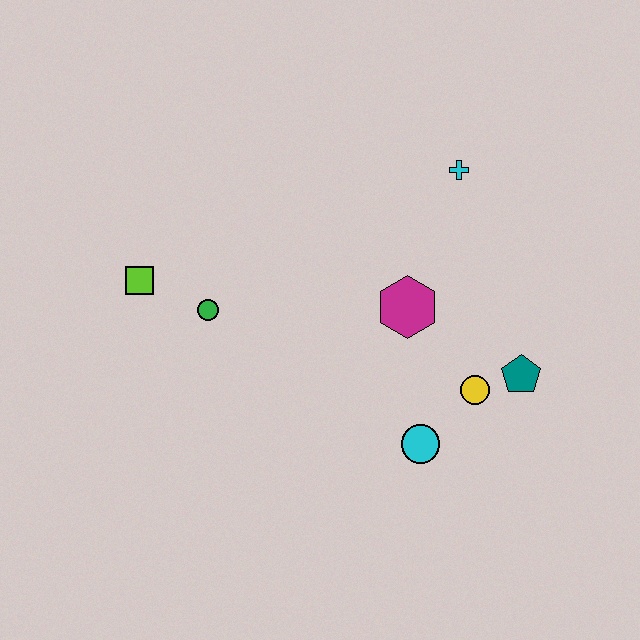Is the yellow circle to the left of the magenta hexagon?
No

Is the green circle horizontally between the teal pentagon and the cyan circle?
No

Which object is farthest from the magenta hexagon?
The lime square is farthest from the magenta hexagon.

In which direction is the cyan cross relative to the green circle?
The cyan cross is to the right of the green circle.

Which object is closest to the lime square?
The green circle is closest to the lime square.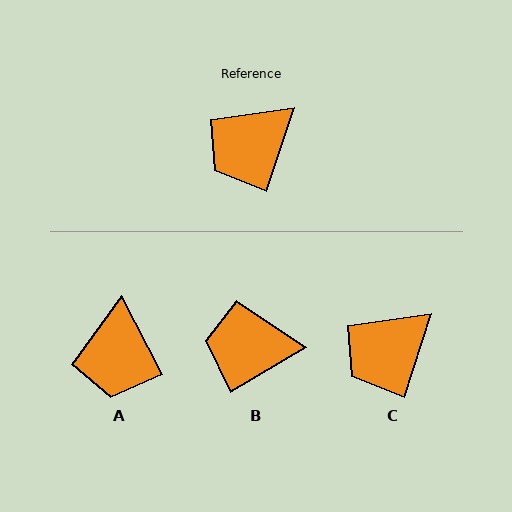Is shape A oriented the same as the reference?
No, it is off by about 45 degrees.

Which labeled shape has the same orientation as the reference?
C.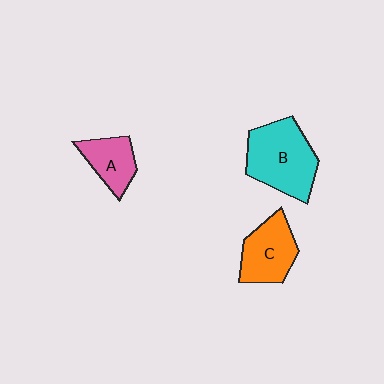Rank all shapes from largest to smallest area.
From largest to smallest: B (cyan), C (orange), A (pink).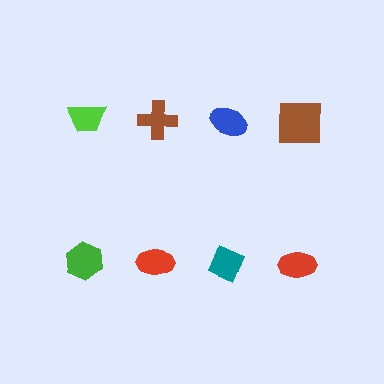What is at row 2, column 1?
A green hexagon.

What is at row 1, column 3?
A blue ellipse.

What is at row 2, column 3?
A teal diamond.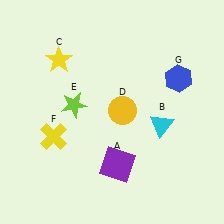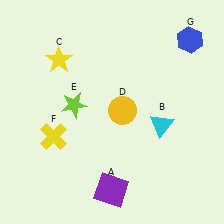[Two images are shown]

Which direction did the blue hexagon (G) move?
The blue hexagon (G) moved up.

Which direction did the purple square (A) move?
The purple square (A) moved down.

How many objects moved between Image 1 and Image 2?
2 objects moved between the two images.